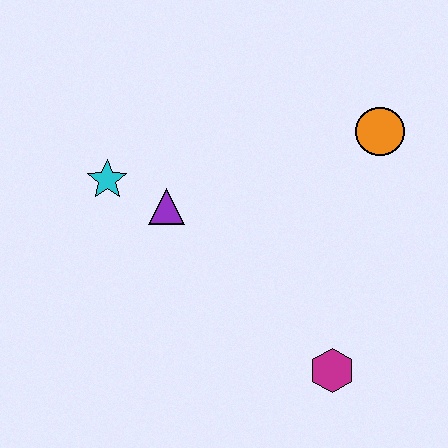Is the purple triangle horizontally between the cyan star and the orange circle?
Yes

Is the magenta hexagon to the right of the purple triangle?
Yes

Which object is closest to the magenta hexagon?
The purple triangle is closest to the magenta hexagon.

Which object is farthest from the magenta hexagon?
The cyan star is farthest from the magenta hexagon.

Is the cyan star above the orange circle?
No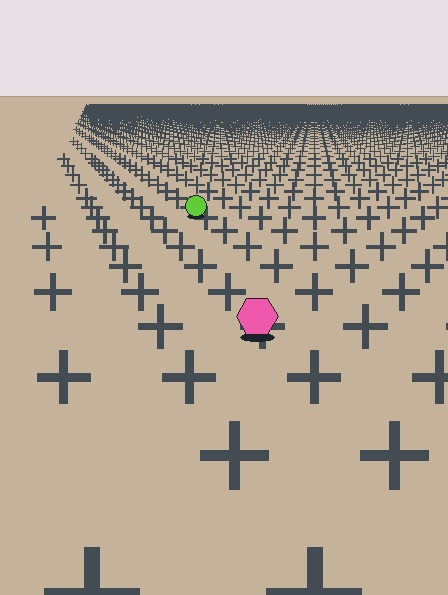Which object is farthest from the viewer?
The lime circle is farthest from the viewer. It appears smaller and the ground texture around it is denser.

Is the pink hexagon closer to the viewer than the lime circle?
Yes. The pink hexagon is closer — you can tell from the texture gradient: the ground texture is coarser near it.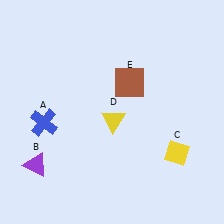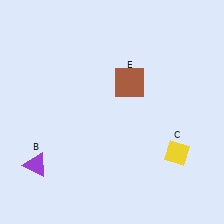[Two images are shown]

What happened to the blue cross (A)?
The blue cross (A) was removed in Image 2. It was in the bottom-left area of Image 1.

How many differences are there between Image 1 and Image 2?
There are 2 differences between the two images.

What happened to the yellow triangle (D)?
The yellow triangle (D) was removed in Image 2. It was in the bottom-right area of Image 1.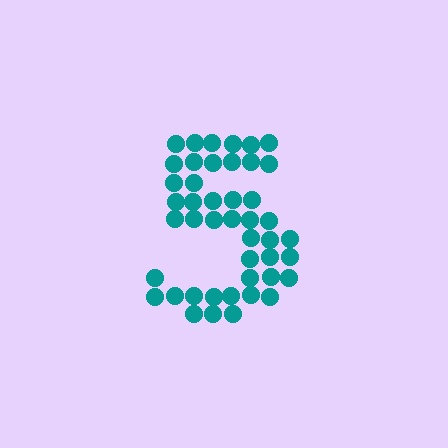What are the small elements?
The small elements are circles.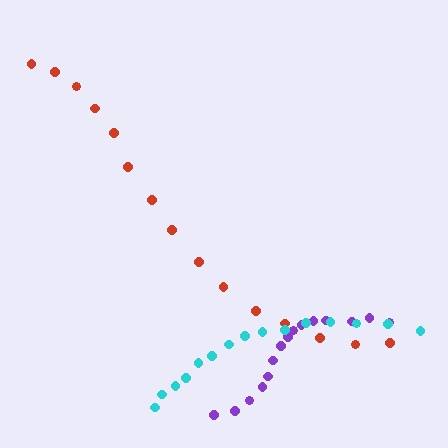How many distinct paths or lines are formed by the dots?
There are 3 distinct paths.